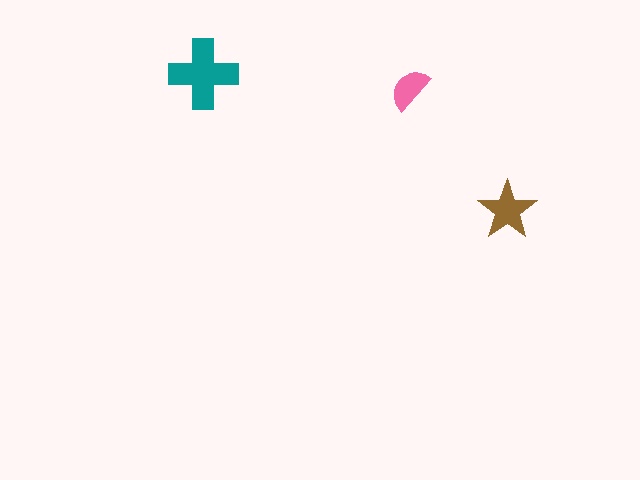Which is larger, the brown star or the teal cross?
The teal cross.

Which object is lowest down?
The brown star is bottommost.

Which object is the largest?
The teal cross.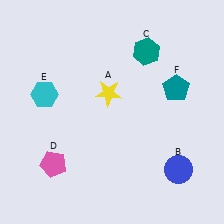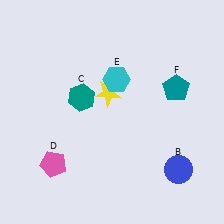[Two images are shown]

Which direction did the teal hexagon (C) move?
The teal hexagon (C) moved left.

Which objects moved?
The objects that moved are: the teal hexagon (C), the cyan hexagon (E).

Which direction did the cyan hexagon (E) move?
The cyan hexagon (E) moved right.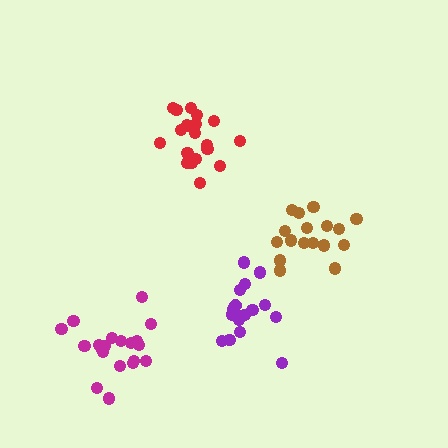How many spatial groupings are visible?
There are 4 spatial groupings.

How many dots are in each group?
Group 1: 17 dots, Group 2: 20 dots, Group 3: 17 dots, Group 4: 20 dots (74 total).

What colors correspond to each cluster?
The clusters are colored: brown, red, purple, magenta.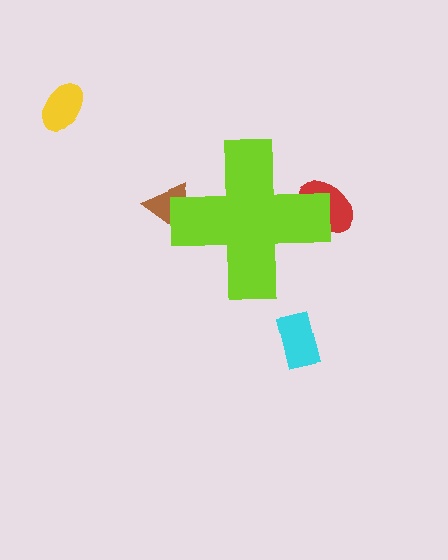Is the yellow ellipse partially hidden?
No, the yellow ellipse is fully visible.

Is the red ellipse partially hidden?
Yes, the red ellipse is partially hidden behind the lime cross.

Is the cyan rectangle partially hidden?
No, the cyan rectangle is fully visible.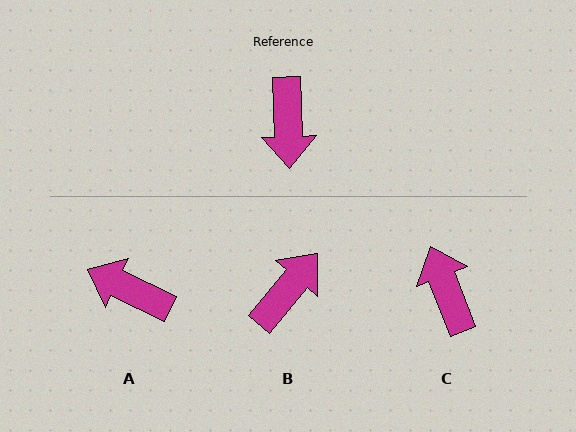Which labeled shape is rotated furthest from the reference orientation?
C, about 161 degrees away.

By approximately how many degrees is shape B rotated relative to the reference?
Approximately 138 degrees counter-clockwise.